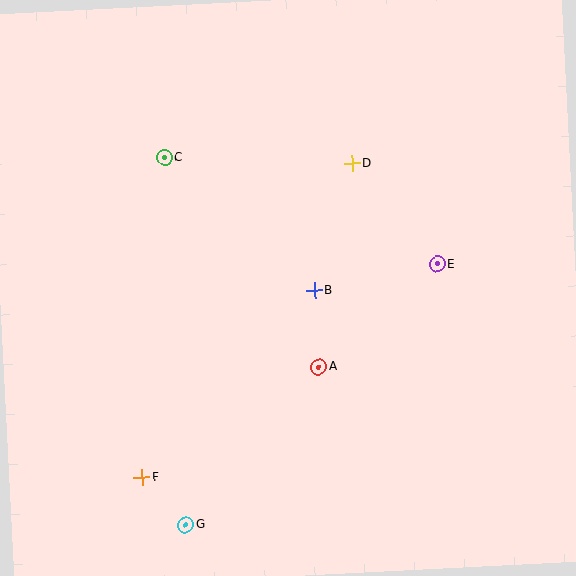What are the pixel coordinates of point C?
Point C is at (165, 158).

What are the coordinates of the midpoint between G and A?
The midpoint between G and A is at (252, 446).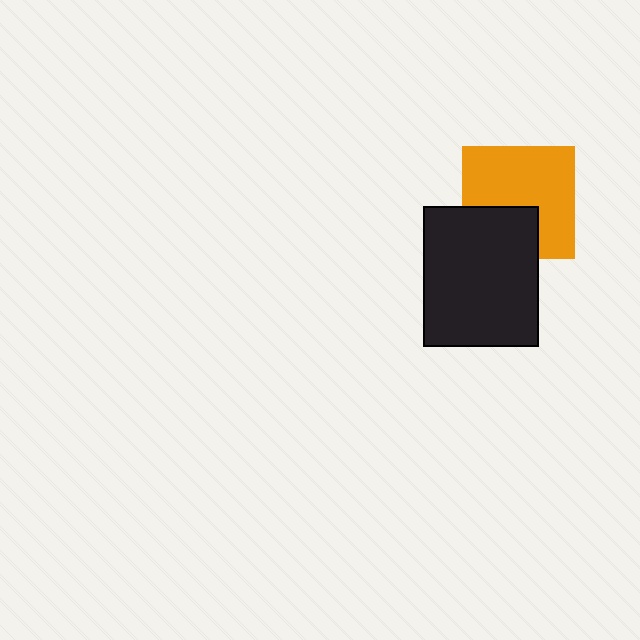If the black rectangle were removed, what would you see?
You would see the complete orange square.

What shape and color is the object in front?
The object in front is a black rectangle.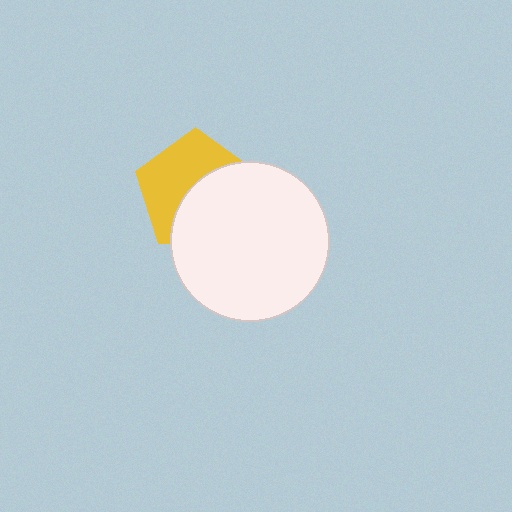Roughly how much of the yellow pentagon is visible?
About half of it is visible (roughly 50%).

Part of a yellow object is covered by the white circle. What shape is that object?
It is a pentagon.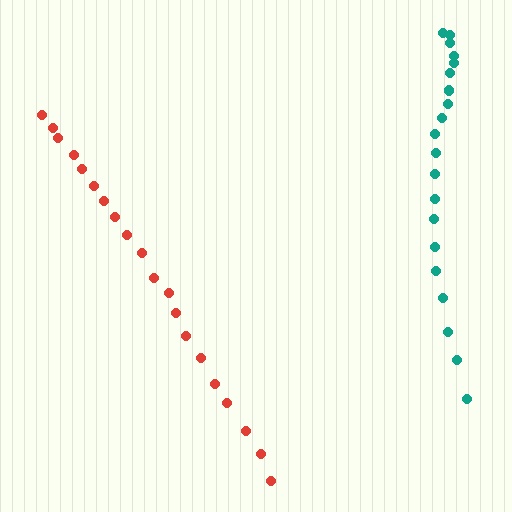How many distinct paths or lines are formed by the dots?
There are 2 distinct paths.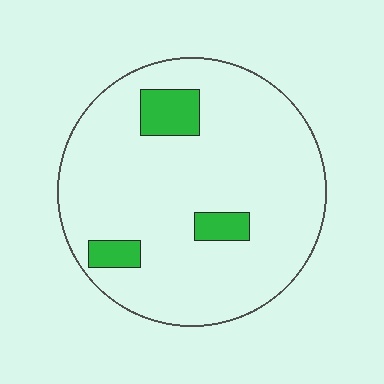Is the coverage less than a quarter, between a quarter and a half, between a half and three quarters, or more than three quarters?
Less than a quarter.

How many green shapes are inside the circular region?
3.